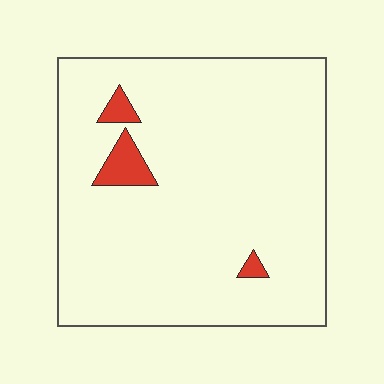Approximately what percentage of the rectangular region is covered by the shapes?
Approximately 5%.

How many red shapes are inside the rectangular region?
3.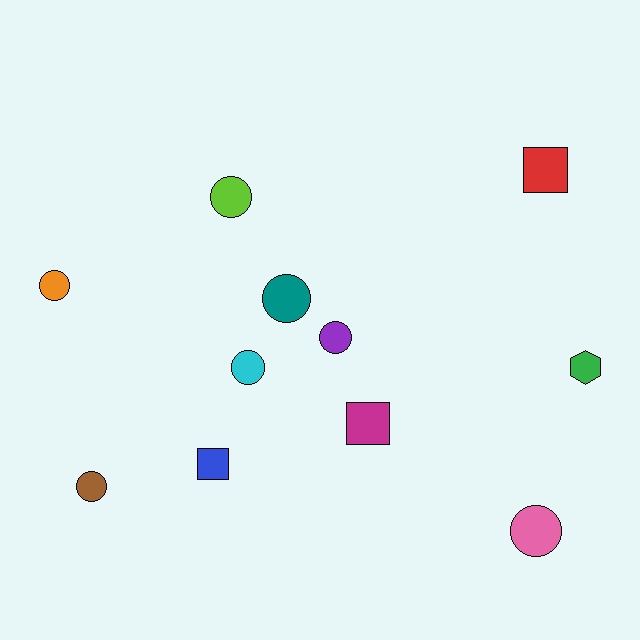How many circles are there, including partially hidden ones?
There are 7 circles.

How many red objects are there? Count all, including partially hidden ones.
There is 1 red object.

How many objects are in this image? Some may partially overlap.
There are 11 objects.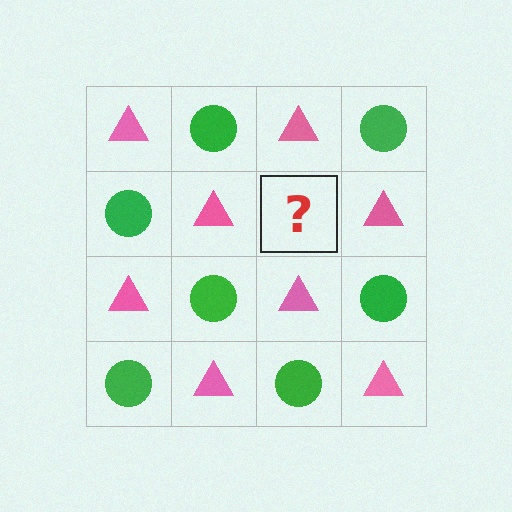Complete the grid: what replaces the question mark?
The question mark should be replaced with a green circle.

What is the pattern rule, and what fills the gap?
The rule is that it alternates pink triangle and green circle in a checkerboard pattern. The gap should be filled with a green circle.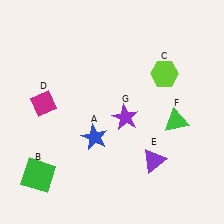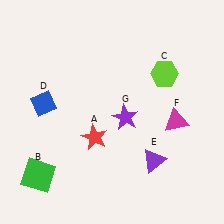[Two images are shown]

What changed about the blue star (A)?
In Image 1, A is blue. In Image 2, it changed to red.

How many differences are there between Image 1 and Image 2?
There are 3 differences between the two images.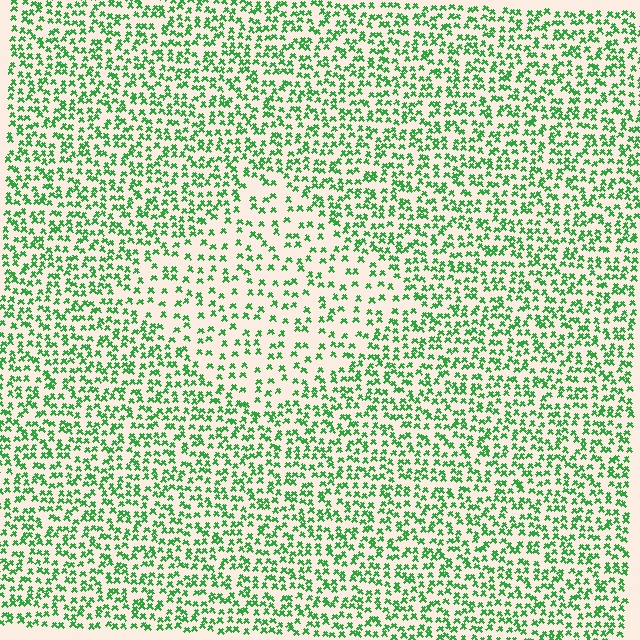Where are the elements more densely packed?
The elements are more densely packed outside the diamond boundary.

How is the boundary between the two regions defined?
The boundary is defined by a change in element density (approximately 1.9x ratio). All elements are the same color, size, and shape.